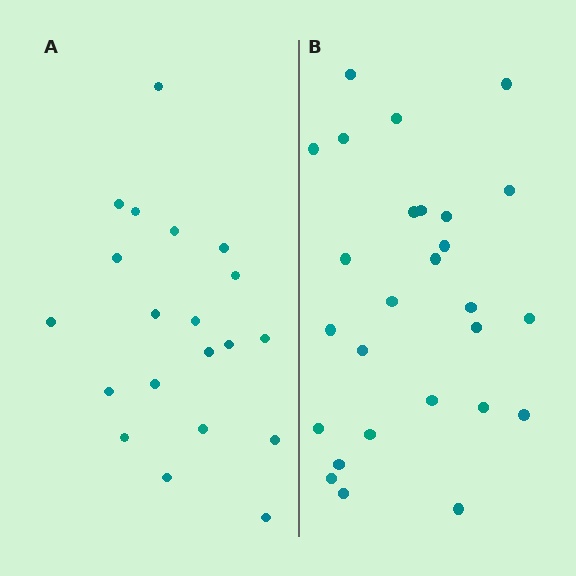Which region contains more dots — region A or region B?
Region B (the right region) has more dots.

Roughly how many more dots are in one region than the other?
Region B has roughly 8 or so more dots than region A.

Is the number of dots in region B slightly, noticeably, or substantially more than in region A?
Region B has noticeably more, but not dramatically so. The ratio is roughly 1.4 to 1.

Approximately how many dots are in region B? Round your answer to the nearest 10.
About 30 dots. (The exact count is 27, which rounds to 30.)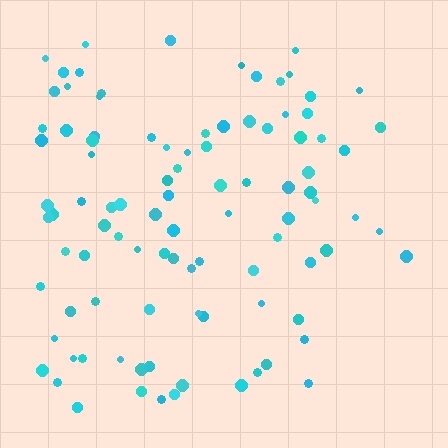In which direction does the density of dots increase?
From right to left, with the left side densest.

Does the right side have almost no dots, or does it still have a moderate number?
Still a moderate number, just noticeably fewer than the left.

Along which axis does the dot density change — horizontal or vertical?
Horizontal.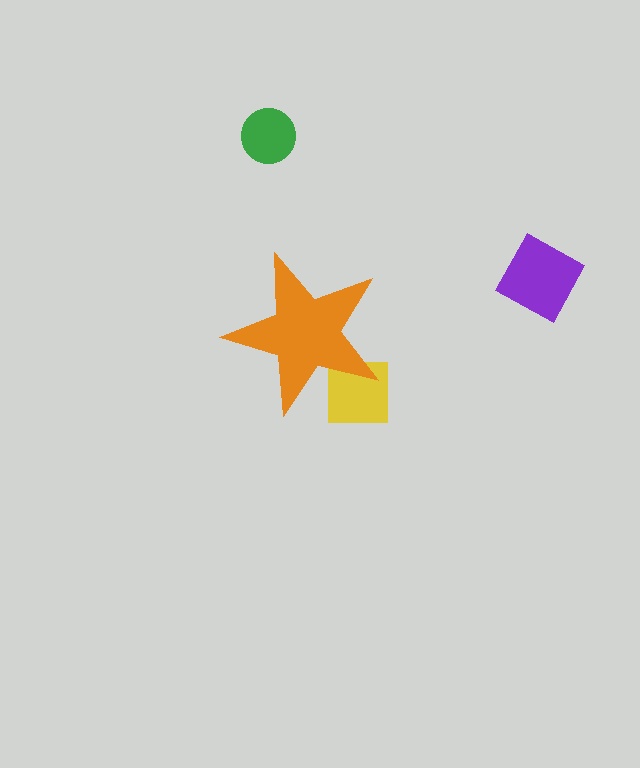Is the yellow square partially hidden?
Yes, the yellow square is partially hidden behind the orange star.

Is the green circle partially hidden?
No, the green circle is fully visible.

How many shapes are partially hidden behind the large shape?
1 shape is partially hidden.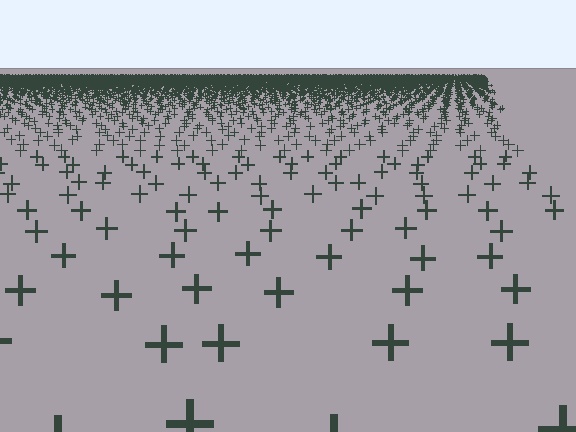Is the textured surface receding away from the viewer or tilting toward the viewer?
The surface is receding away from the viewer. Texture elements get smaller and denser toward the top.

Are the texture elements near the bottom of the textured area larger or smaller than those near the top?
Larger. Near the bottom, elements are closer to the viewer and appear at a bigger on-screen size.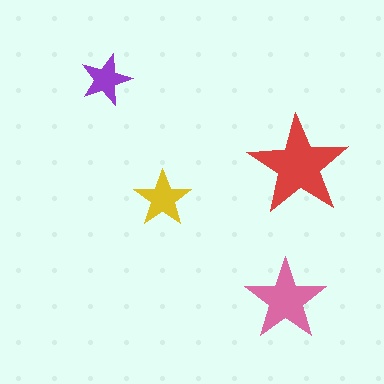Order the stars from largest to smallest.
the red one, the pink one, the yellow one, the purple one.